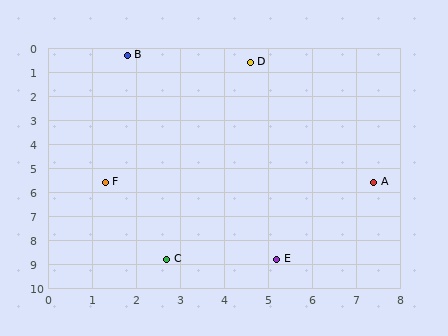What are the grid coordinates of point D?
Point D is at approximately (4.6, 0.6).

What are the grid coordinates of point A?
Point A is at approximately (7.4, 5.6).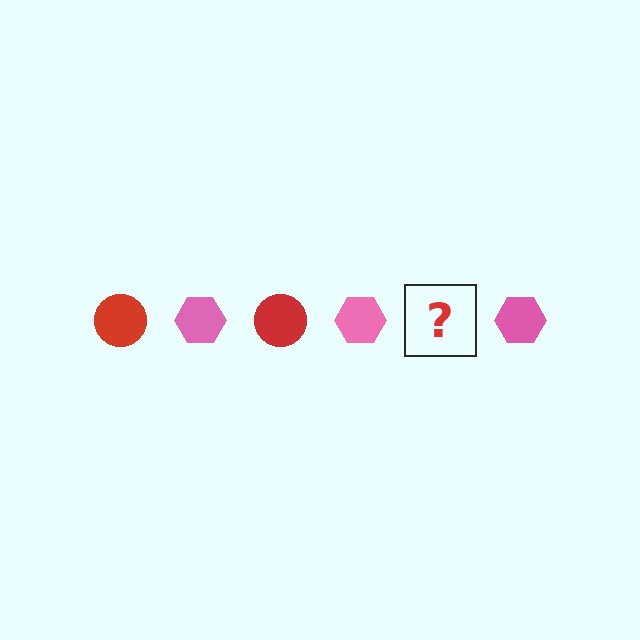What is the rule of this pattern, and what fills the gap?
The rule is that the pattern alternates between red circle and pink hexagon. The gap should be filled with a red circle.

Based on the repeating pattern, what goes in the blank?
The blank should be a red circle.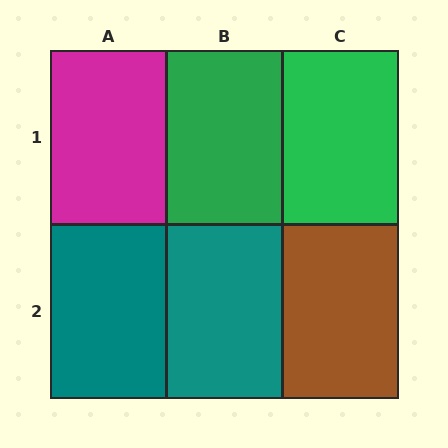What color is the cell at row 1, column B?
Green.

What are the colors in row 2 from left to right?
Teal, teal, brown.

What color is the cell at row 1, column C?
Green.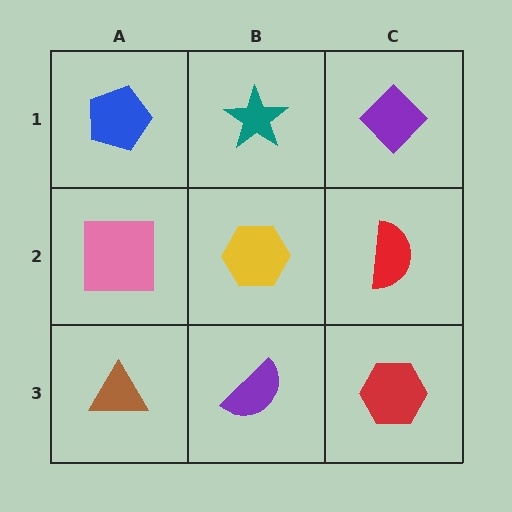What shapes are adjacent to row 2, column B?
A teal star (row 1, column B), a purple semicircle (row 3, column B), a pink square (row 2, column A), a red semicircle (row 2, column C).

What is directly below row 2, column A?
A brown triangle.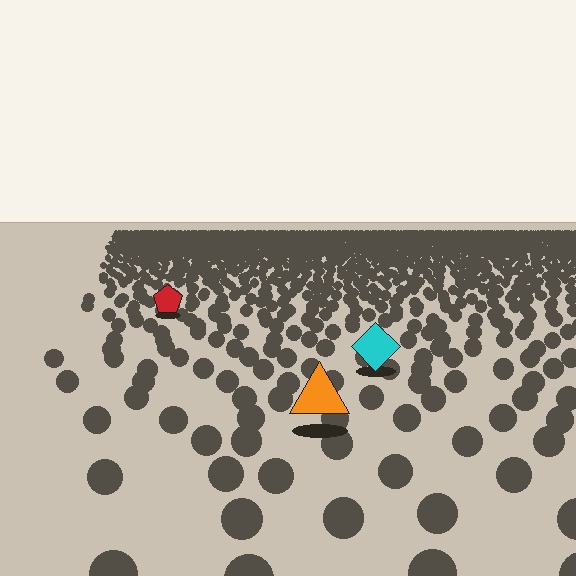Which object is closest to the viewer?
The orange triangle is closest. The texture marks near it are larger and more spread out.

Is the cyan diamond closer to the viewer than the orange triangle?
No. The orange triangle is closer — you can tell from the texture gradient: the ground texture is coarser near it.